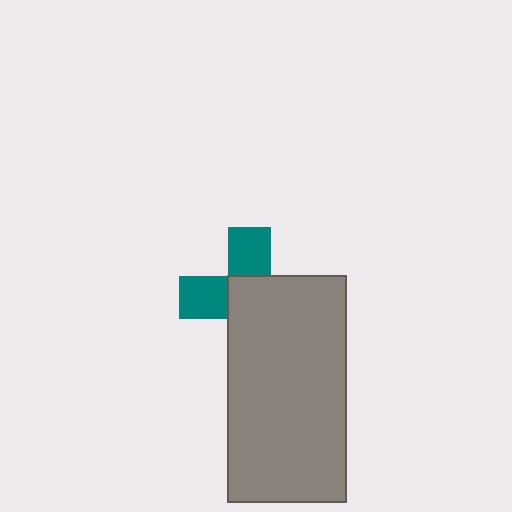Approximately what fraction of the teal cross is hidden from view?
Roughly 59% of the teal cross is hidden behind the gray rectangle.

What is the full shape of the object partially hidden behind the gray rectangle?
The partially hidden object is a teal cross.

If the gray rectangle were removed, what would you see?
You would see the complete teal cross.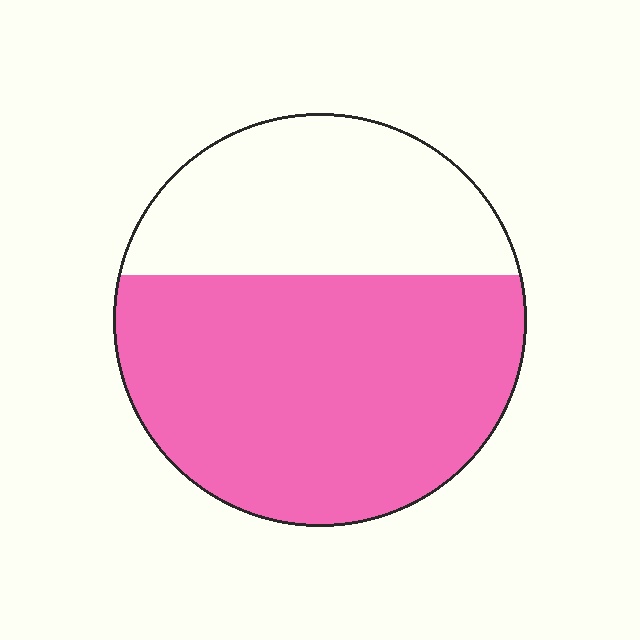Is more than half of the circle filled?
Yes.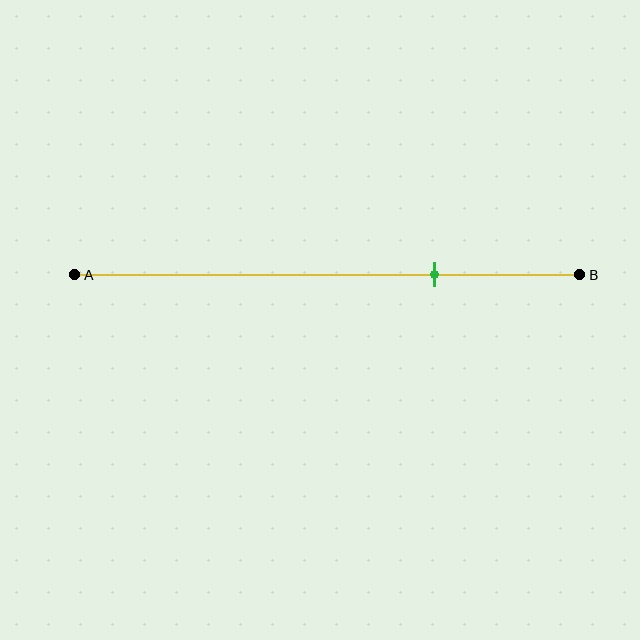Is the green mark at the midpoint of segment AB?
No, the mark is at about 70% from A, not at the 50% midpoint.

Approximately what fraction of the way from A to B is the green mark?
The green mark is approximately 70% of the way from A to B.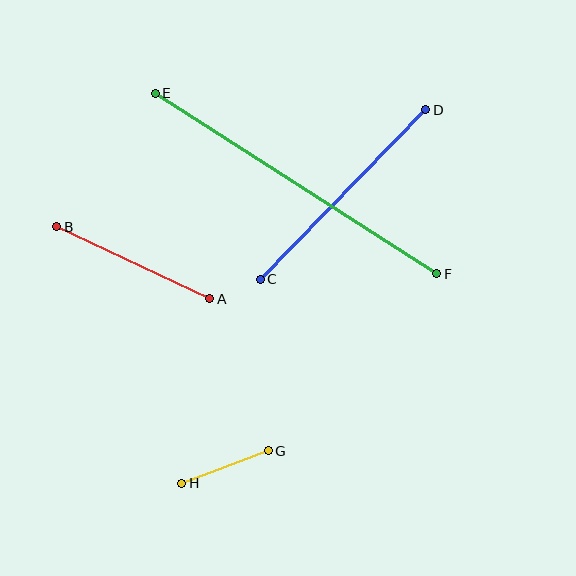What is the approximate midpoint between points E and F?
The midpoint is at approximately (296, 184) pixels.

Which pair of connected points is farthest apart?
Points E and F are farthest apart.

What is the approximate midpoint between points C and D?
The midpoint is at approximately (343, 194) pixels.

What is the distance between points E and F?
The distance is approximately 335 pixels.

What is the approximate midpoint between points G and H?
The midpoint is at approximately (225, 467) pixels.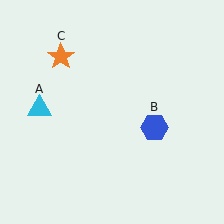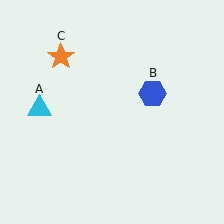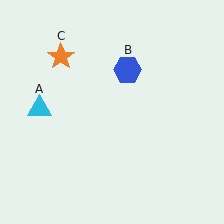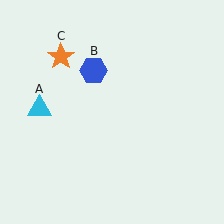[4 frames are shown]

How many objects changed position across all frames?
1 object changed position: blue hexagon (object B).